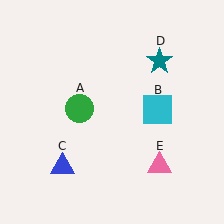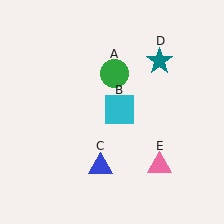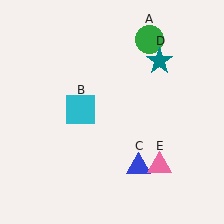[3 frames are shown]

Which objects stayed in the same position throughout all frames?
Teal star (object D) and pink triangle (object E) remained stationary.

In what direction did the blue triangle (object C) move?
The blue triangle (object C) moved right.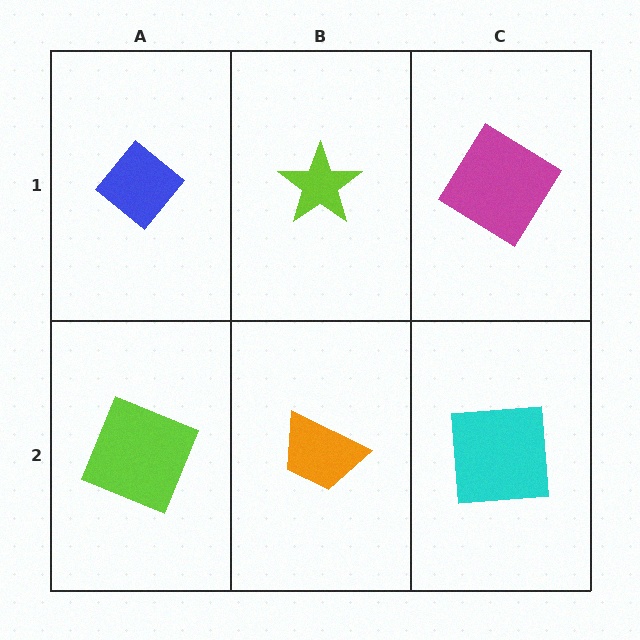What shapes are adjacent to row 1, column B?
An orange trapezoid (row 2, column B), a blue diamond (row 1, column A), a magenta diamond (row 1, column C).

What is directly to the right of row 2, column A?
An orange trapezoid.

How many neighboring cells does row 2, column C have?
2.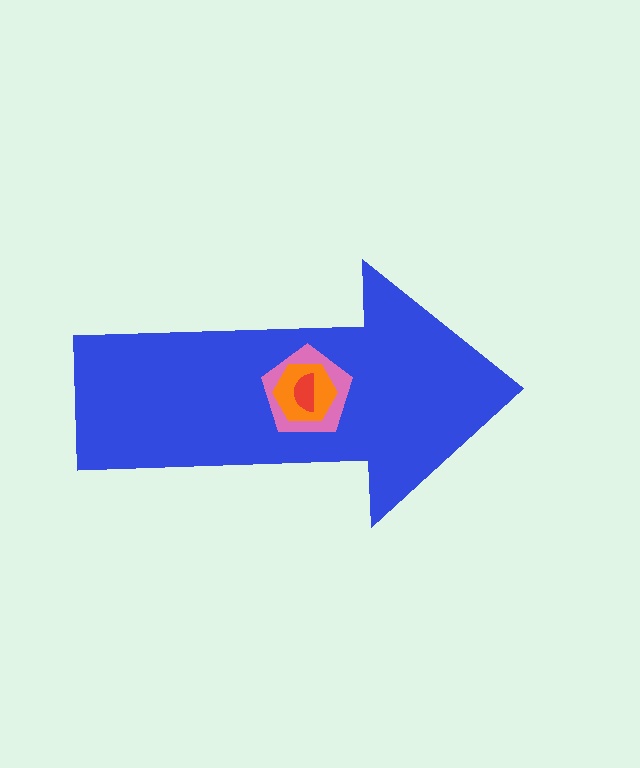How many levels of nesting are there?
4.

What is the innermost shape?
The red semicircle.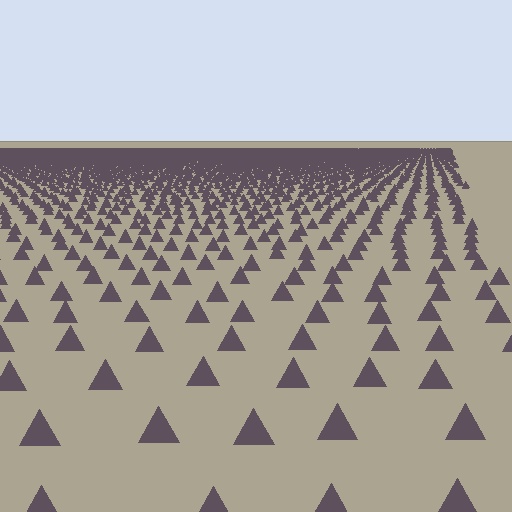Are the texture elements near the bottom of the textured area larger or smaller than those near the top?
Larger. Near the bottom, elements are closer to the viewer and appear at a bigger on-screen size.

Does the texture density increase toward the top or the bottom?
Density increases toward the top.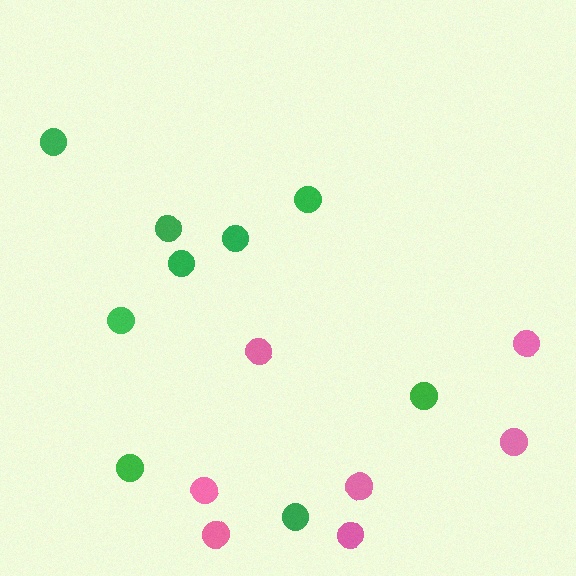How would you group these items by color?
There are 2 groups: one group of green circles (9) and one group of pink circles (7).